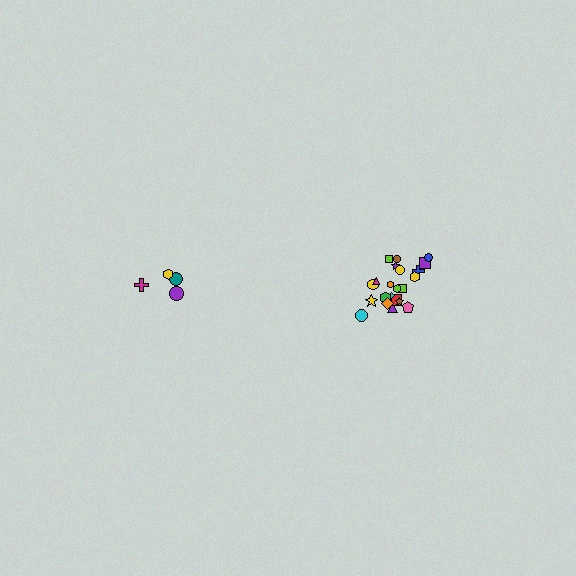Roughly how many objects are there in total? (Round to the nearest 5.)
Roughly 25 objects in total.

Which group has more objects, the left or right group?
The right group.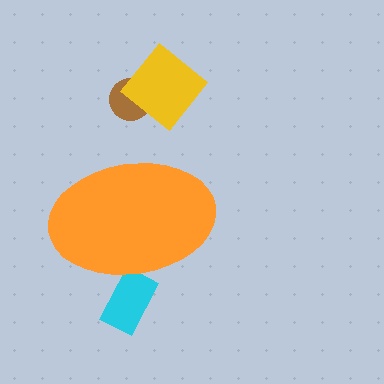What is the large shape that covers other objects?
An orange ellipse.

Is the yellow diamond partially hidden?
No, the yellow diamond is fully visible.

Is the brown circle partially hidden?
No, the brown circle is fully visible.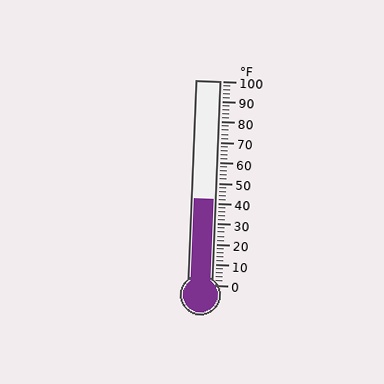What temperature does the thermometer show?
The thermometer shows approximately 42°F.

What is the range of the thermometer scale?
The thermometer scale ranges from 0°F to 100°F.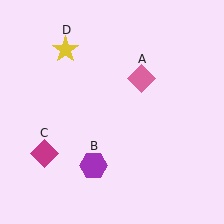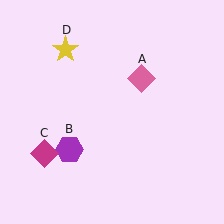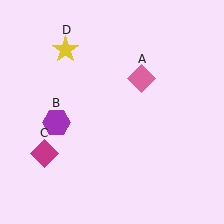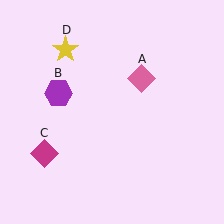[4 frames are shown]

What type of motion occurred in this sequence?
The purple hexagon (object B) rotated clockwise around the center of the scene.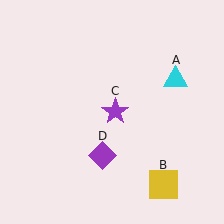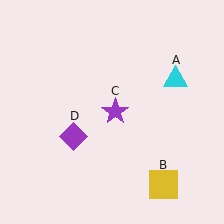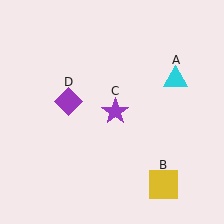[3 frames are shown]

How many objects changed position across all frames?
1 object changed position: purple diamond (object D).